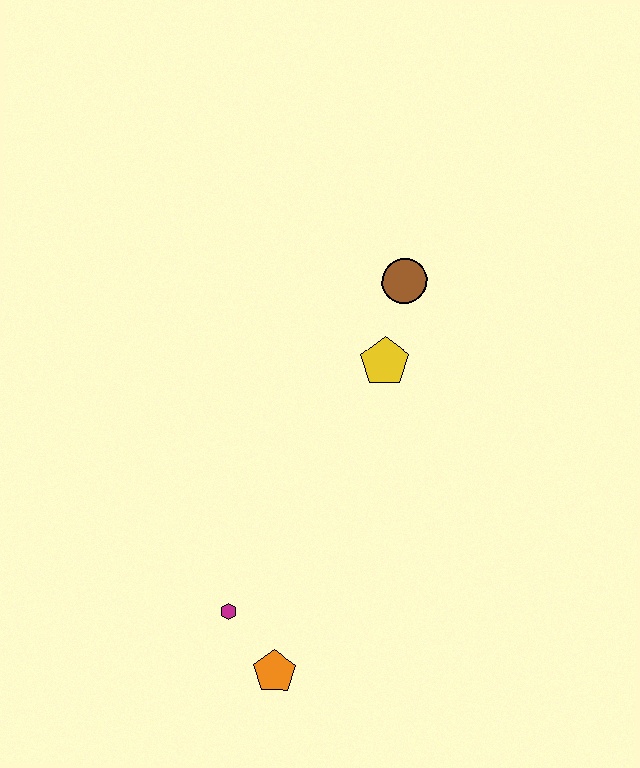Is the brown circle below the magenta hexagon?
No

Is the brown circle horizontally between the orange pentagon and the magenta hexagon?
No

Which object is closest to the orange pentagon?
The magenta hexagon is closest to the orange pentagon.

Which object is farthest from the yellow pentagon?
The orange pentagon is farthest from the yellow pentagon.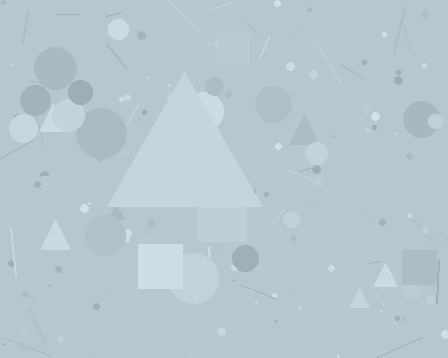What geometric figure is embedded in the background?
A triangle is embedded in the background.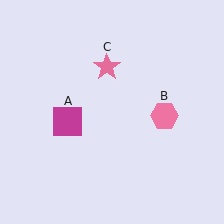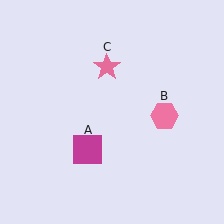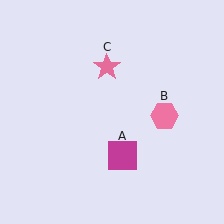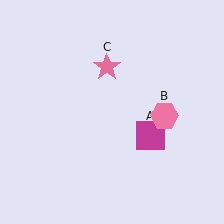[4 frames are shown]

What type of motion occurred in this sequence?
The magenta square (object A) rotated counterclockwise around the center of the scene.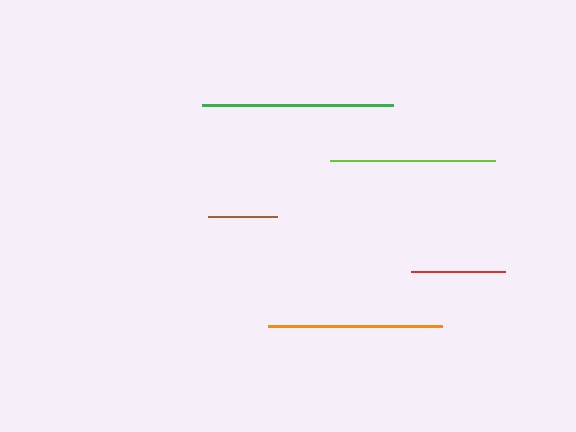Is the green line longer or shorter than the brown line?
The green line is longer than the brown line.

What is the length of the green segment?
The green segment is approximately 191 pixels long.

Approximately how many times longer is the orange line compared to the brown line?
The orange line is approximately 2.5 times the length of the brown line.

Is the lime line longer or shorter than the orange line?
The orange line is longer than the lime line.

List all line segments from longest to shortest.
From longest to shortest: green, orange, lime, red, brown.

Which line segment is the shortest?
The brown line is the shortest at approximately 69 pixels.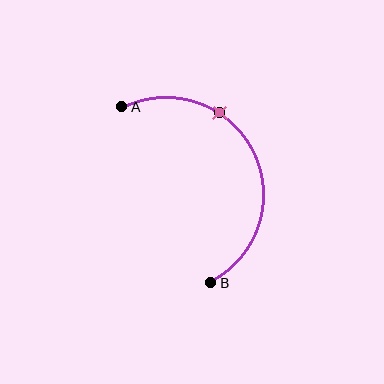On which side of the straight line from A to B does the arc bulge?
The arc bulges to the right of the straight line connecting A and B.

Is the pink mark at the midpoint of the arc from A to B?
No. The pink mark lies on the arc but is closer to endpoint A. The arc midpoint would be at the point on the curve equidistant along the arc from both A and B.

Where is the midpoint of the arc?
The arc midpoint is the point on the curve farthest from the straight line joining A and B. It sits to the right of that line.